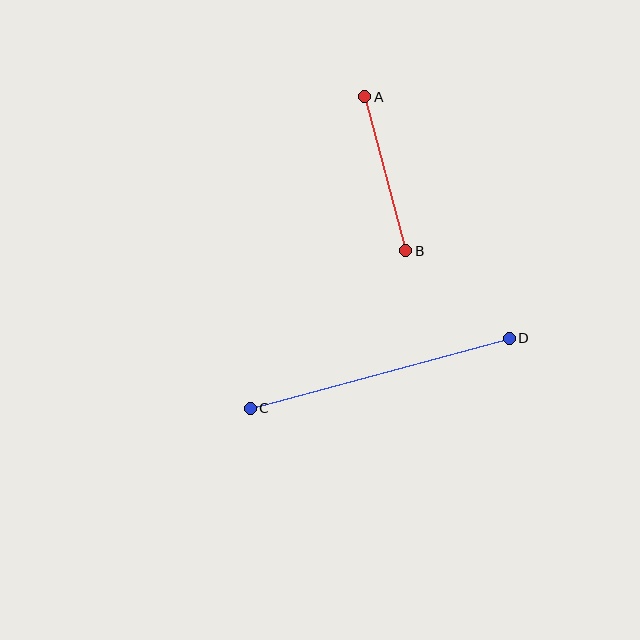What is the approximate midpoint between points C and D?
The midpoint is at approximately (380, 373) pixels.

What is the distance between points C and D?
The distance is approximately 269 pixels.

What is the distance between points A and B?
The distance is approximately 159 pixels.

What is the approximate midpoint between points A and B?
The midpoint is at approximately (385, 174) pixels.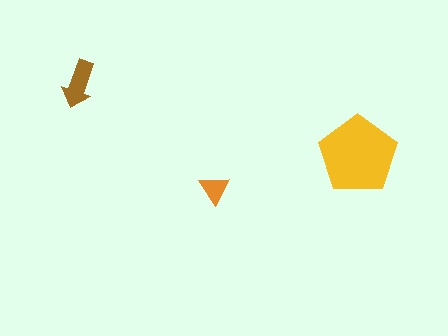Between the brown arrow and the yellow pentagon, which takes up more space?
The yellow pentagon.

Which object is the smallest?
The orange triangle.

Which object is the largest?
The yellow pentagon.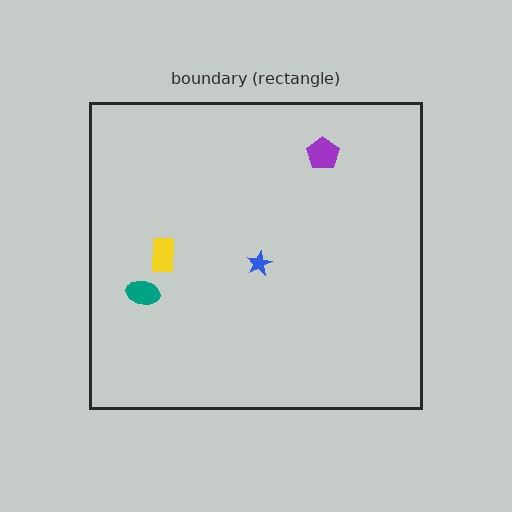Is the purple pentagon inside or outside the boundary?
Inside.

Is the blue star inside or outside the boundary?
Inside.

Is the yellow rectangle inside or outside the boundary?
Inside.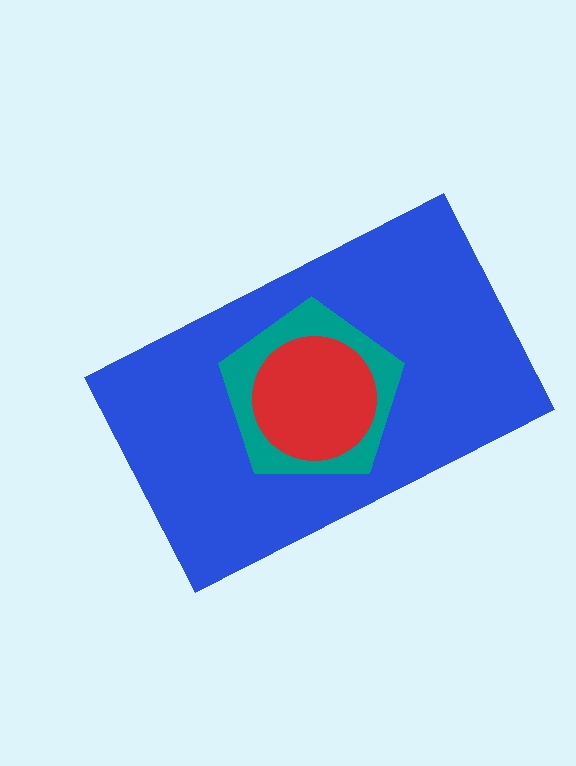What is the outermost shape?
The blue rectangle.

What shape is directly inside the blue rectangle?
The teal pentagon.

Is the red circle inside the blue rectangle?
Yes.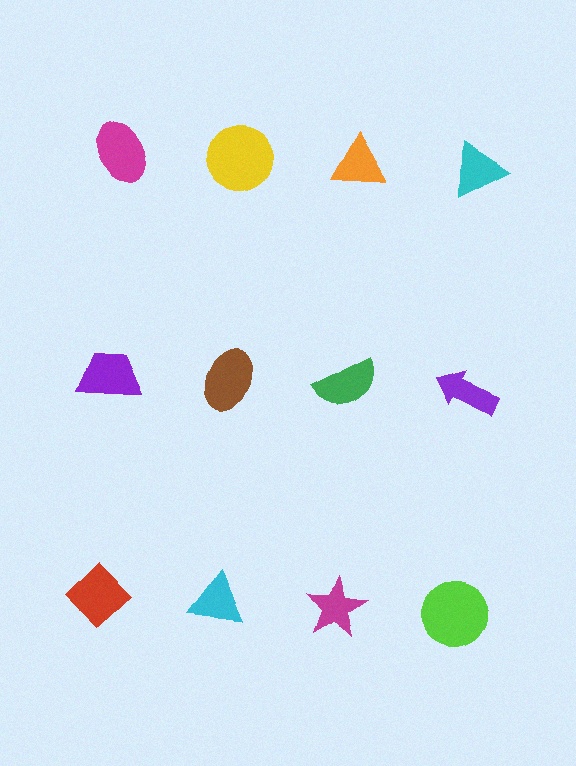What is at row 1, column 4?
A cyan triangle.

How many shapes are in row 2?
4 shapes.